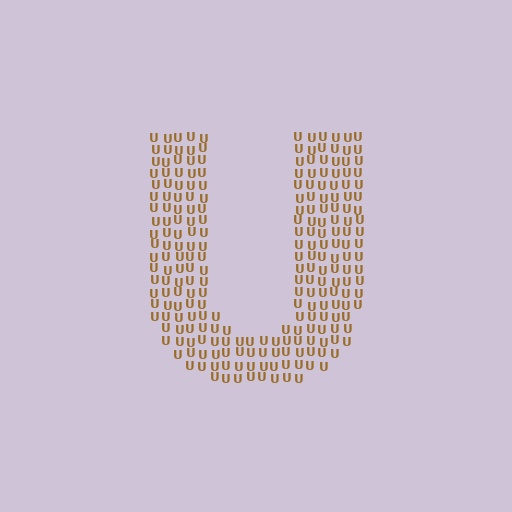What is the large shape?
The large shape is the letter U.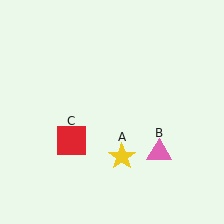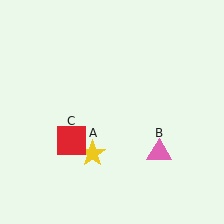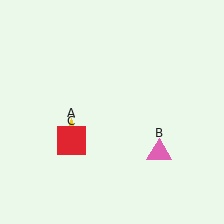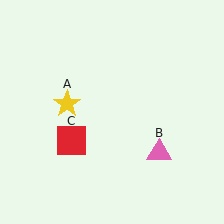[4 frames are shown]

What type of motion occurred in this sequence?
The yellow star (object A) rotated clockwise around the center of the scene.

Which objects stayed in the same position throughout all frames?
Pink triangle (object B) and red square (object C) remained stationary.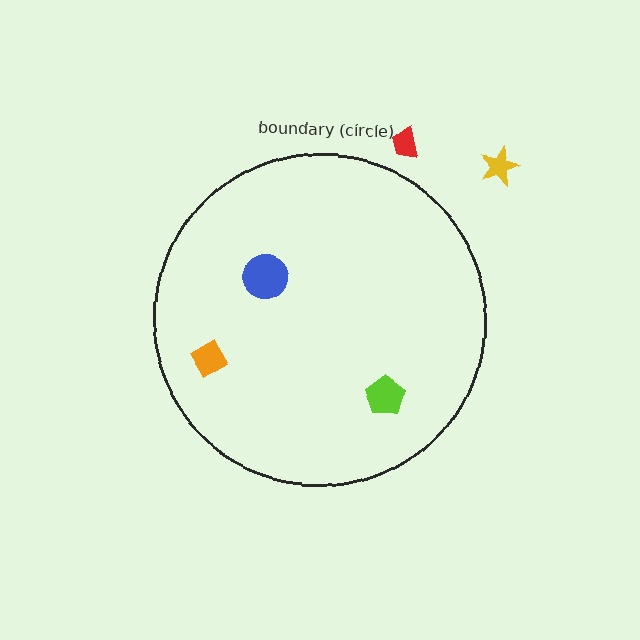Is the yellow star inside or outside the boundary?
Outside.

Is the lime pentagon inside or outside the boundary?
Inside.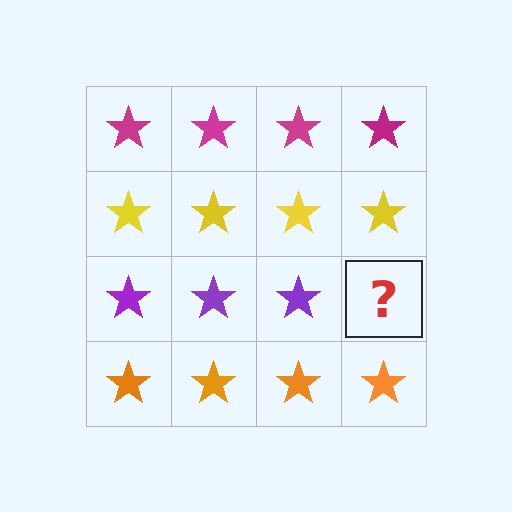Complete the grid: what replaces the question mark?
The question mark should be replaced with a purple star.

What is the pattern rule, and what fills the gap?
The rule is that each row has a consistent color. The gap should be filled with a purple star.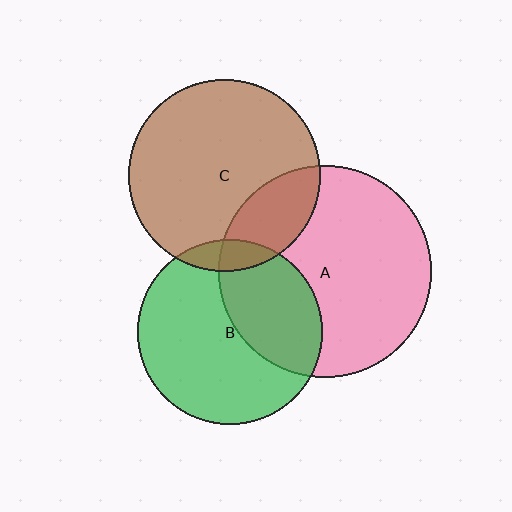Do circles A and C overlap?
Yes.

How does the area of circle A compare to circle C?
Approximately 1.2 times.